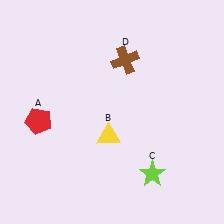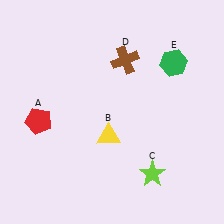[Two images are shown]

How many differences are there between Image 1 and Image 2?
There is 1 difference between the two images.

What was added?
A green hexagon (E) was added in Image 2.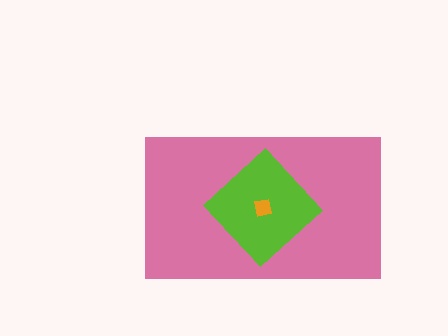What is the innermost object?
The orange square.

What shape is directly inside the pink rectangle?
The lime diamond.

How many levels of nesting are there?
3.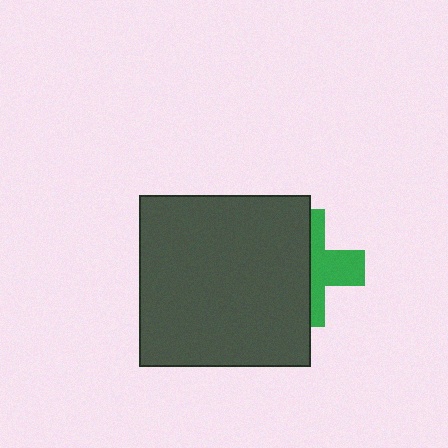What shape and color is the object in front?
The object in front is a dark gray square.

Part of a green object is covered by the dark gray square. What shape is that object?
It is a cross.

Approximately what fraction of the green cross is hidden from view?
Roughly 57% of the green cross is hidden behind the dark gray square.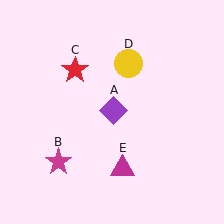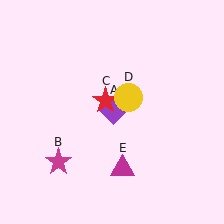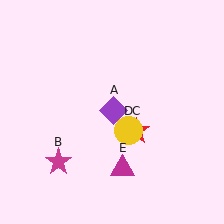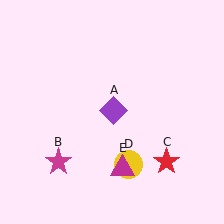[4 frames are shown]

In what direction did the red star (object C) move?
The red star (object C) moved down and to the right.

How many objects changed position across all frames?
2 objects changed position: red star (object C), yellow circle (object D).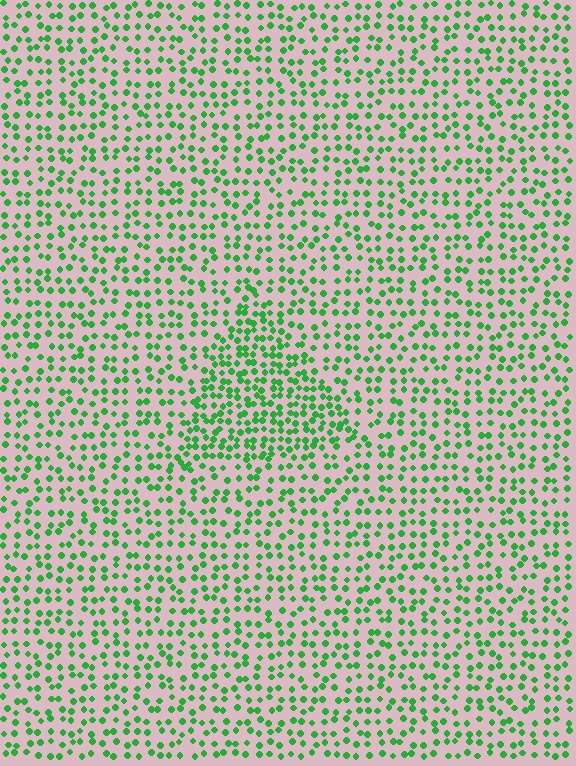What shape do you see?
I see a triangle.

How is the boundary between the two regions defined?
The boundary is defined by a change in element density (approximately 1.7x ratio). All elements are the same color, size, and shape.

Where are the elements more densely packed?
The elements are more densely packed inside the triangle boundary.